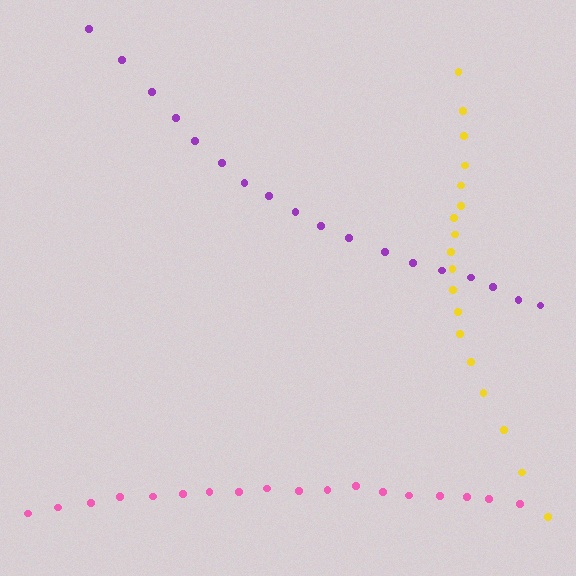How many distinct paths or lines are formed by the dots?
There are 3 distinct paths.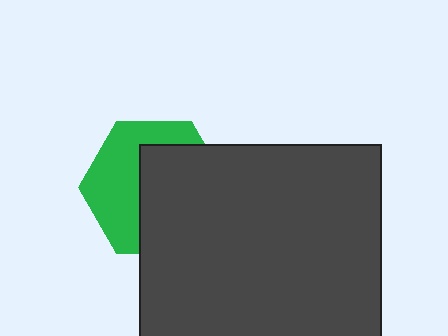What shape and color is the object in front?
The object in front is a dark gray square.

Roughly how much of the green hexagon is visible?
About half of it is visible (roughly 46%).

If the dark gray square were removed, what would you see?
You would see the complete green hexagon.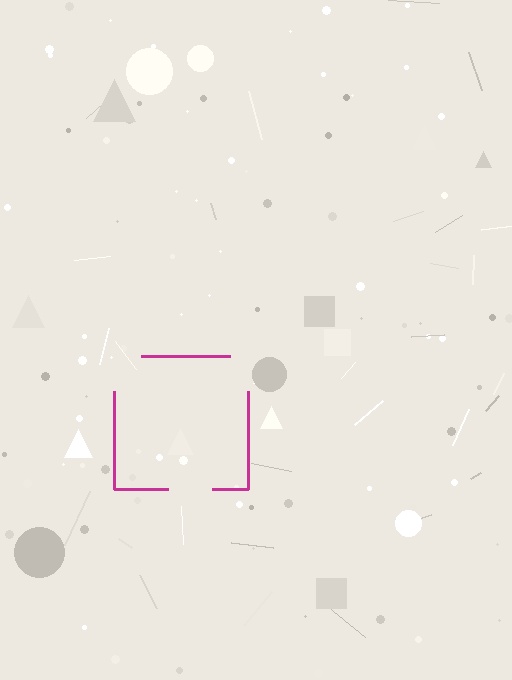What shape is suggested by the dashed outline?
The dashed outline suggests a square.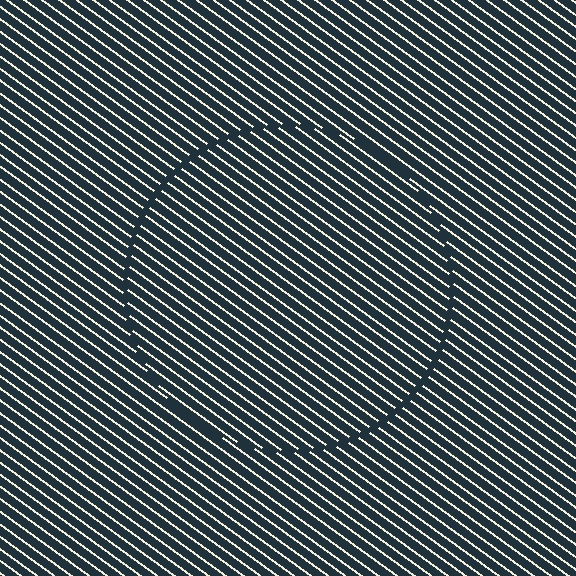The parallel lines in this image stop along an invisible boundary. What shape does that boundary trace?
An illusory circle. The interior of the shape contains the same grating, shifted by half a period — the contour is defined by the phase discontinuity where line-ends from the inner and outer gratings abut.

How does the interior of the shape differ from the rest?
The interior of the shape contains the same grating, shifted by half a period — the contour is defined by the phase discontinuity where line-ends from the inner and outer gratings abut.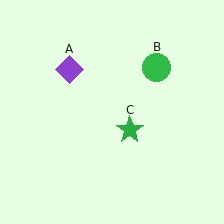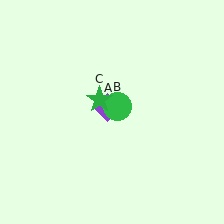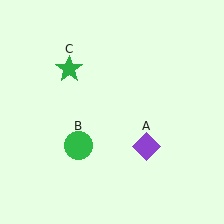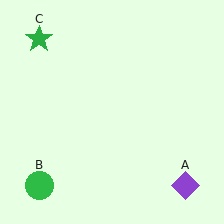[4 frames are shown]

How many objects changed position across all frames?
3 objects changed position: purple diamond (object A), green circle (object B), green star (object C).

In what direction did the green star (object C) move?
The green star (object C) moved up and to the left.